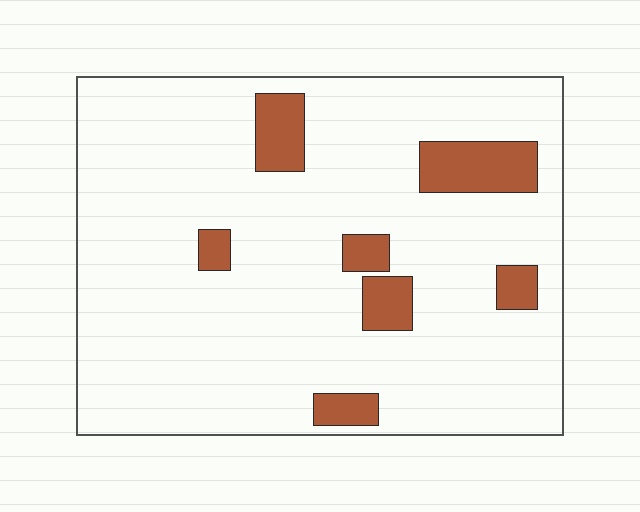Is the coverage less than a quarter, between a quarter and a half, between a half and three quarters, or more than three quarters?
Less than a quarter.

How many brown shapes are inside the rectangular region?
7.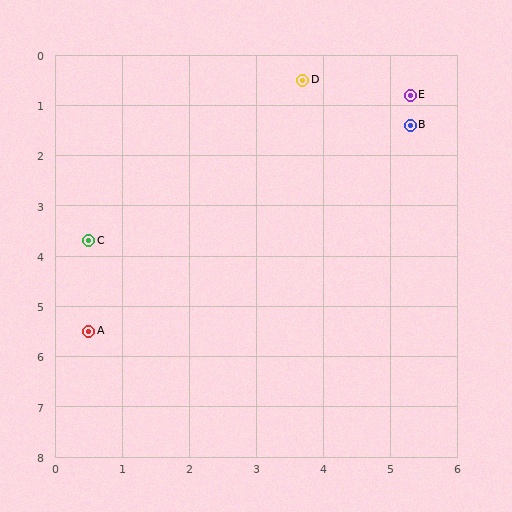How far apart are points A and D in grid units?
Points A and D are about 5.9 grid units apart.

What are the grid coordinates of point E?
Point E is at approximately (5.3, 0.8).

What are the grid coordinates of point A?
Point A is at approximately (0.5, 5.5).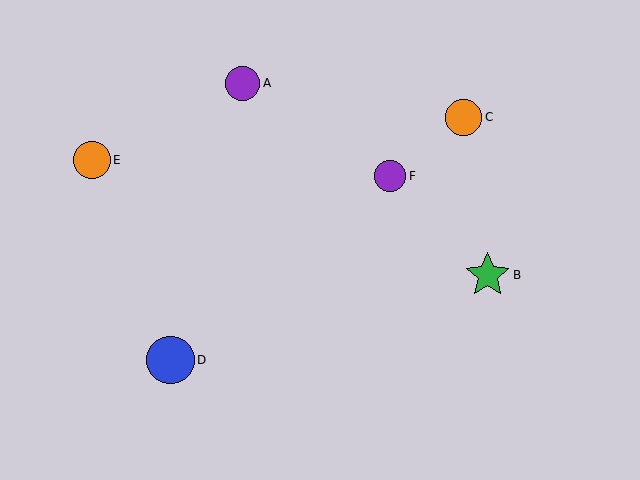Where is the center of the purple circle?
The center of the purple circle is at (390, 176).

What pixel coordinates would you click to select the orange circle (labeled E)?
Click at (92, 160) to select the orange circle E.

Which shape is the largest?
The blue circle (labeled D) is the largest.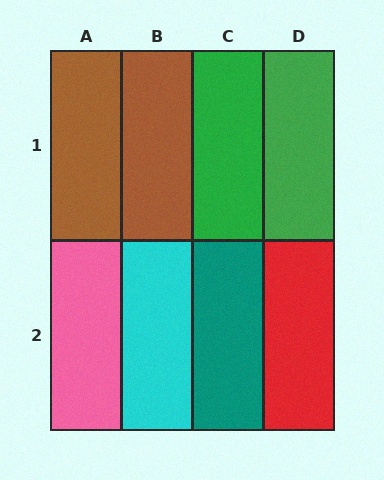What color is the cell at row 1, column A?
Brown.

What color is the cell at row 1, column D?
Green.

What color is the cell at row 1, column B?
Brown.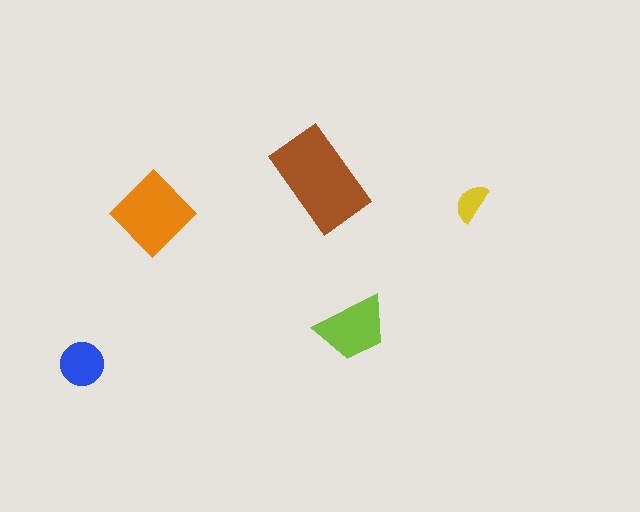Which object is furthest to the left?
The blue circle is leftmost.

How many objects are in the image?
There are 5 objects in the image.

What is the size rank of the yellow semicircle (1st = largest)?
5th.